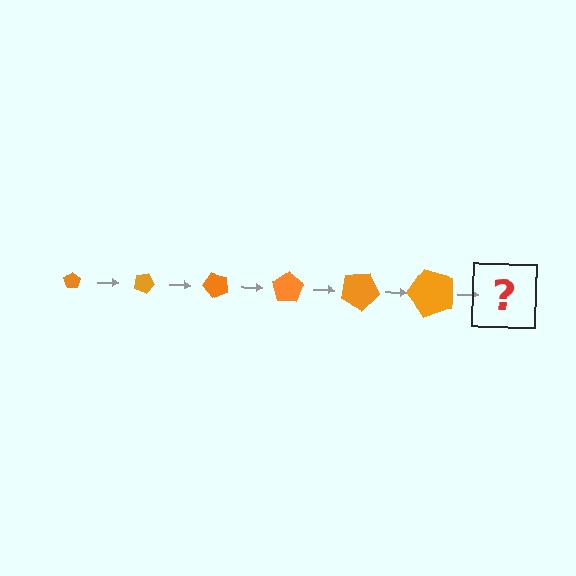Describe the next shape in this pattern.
It should be a pentagon, larger than the previous one and rotated 150 degrees from the start.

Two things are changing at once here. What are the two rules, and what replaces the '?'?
The two rules are that the pentagon grows larger each step and it rotates 25 degrees each step. The '?' should be a pentagon, larger than the previous one and rotated 150 degrees from the start.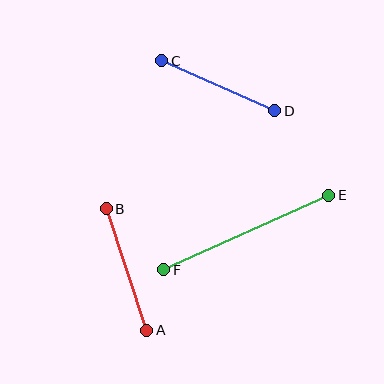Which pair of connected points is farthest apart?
Points E and F are farthest apart.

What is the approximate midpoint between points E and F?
The midpoint is at approximately (246, 233) pixels.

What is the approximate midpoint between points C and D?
The midpoint is at approximately (218, 86) pixels.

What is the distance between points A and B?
The distance is approximately 128 pixels.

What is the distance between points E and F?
The distance is approximately 181 pixels.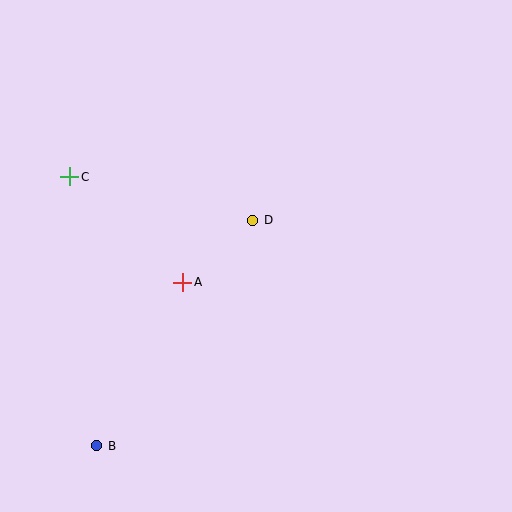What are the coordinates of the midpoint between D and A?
The midpoint between D and A is at (218, 251).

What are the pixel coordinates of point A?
Point A is at (183, 282).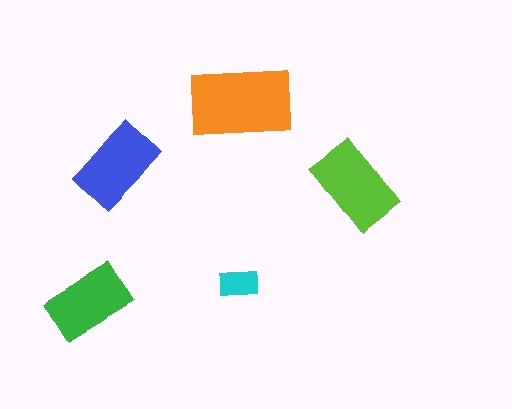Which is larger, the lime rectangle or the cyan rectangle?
The lime one.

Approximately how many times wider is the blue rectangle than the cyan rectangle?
About 2 times wider.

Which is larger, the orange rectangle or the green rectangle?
The orange one.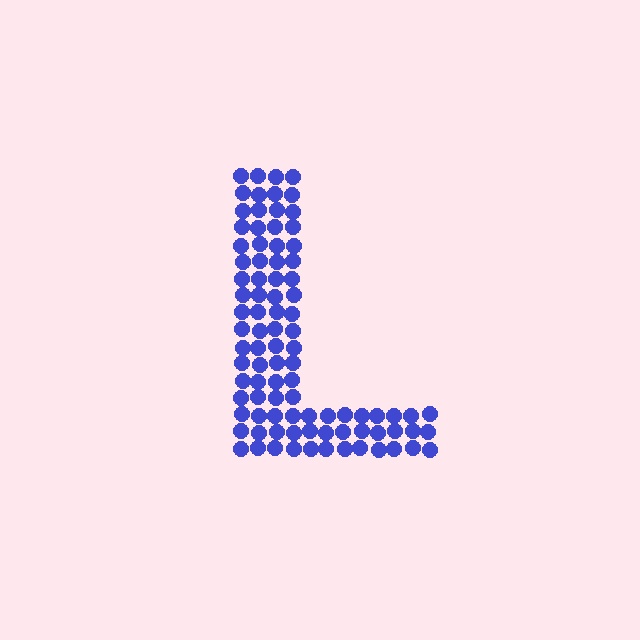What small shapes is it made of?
It is made of small circles.